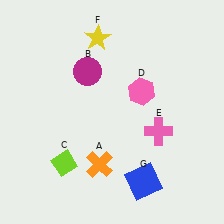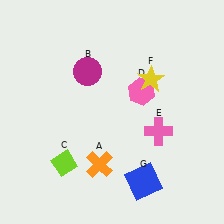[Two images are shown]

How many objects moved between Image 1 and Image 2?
1 object moved between the two images.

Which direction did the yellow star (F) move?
The yellow star (F) moved right.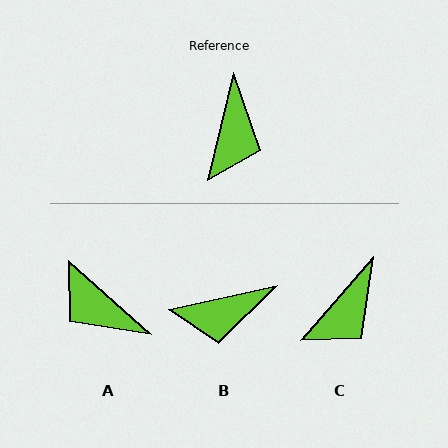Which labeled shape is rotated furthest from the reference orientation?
A, about 118 degrees away.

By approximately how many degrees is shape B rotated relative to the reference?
Approximately 64 degrees clockwise.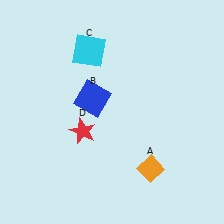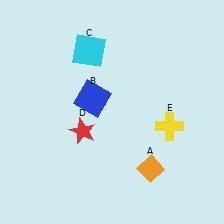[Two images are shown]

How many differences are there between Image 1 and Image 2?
There is 1 difference between the two images.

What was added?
A yellow cross (E) was added in Image 2.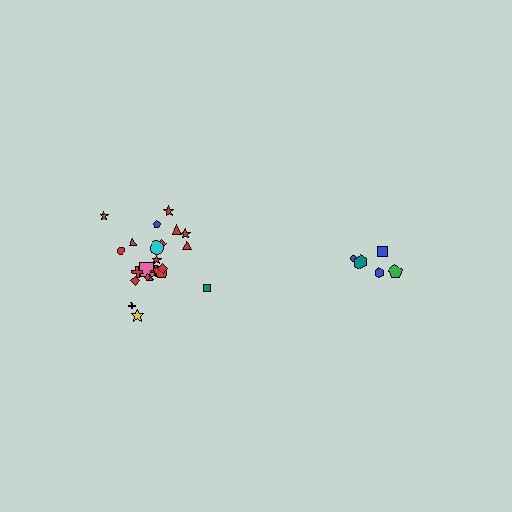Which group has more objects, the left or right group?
The left group.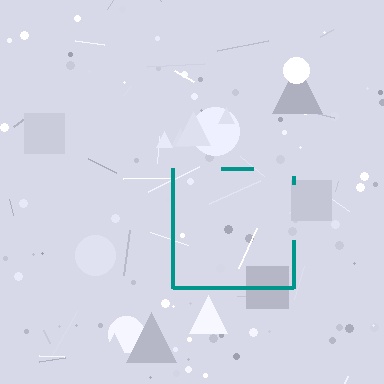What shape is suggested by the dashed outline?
The dashed outline suggests a square.